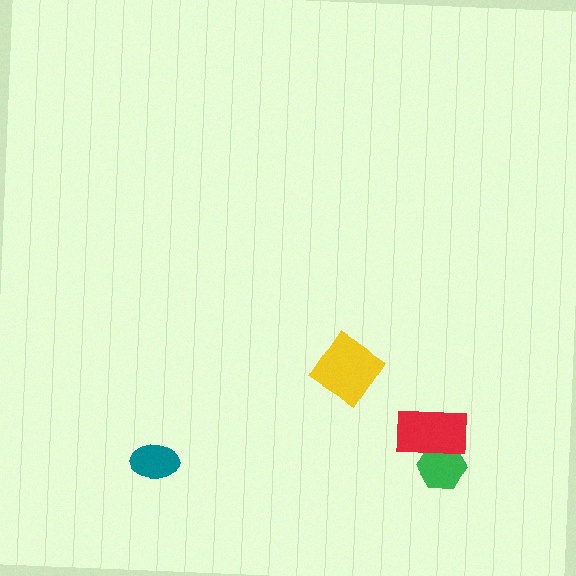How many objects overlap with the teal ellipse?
0 objects overlap with the teal ellipse.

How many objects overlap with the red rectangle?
1 object overlaps with the red rectangle.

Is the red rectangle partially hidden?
No, no other shape covers it.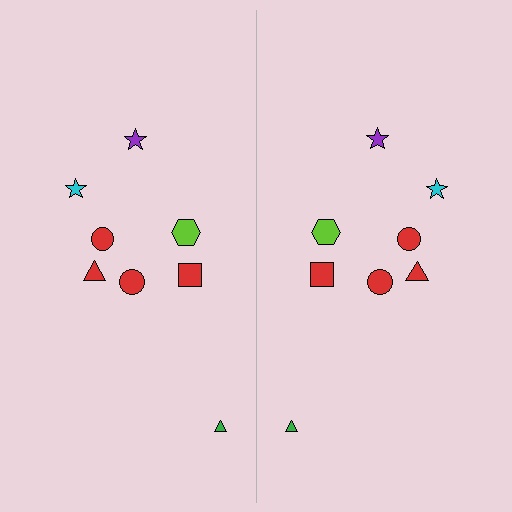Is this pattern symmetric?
Yes, this pattern has bilateral (reflection) symmetry.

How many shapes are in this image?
There are 16 shapes in this image.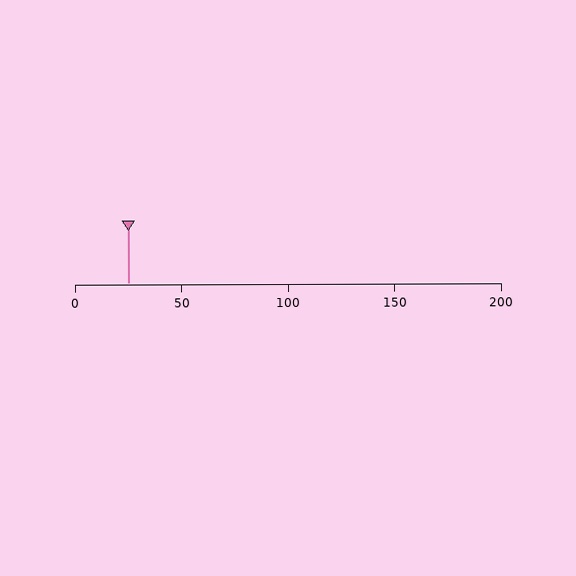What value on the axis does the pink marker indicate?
The marker indicates approximately 25.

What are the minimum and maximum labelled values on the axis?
The axis runs from 0 to 200.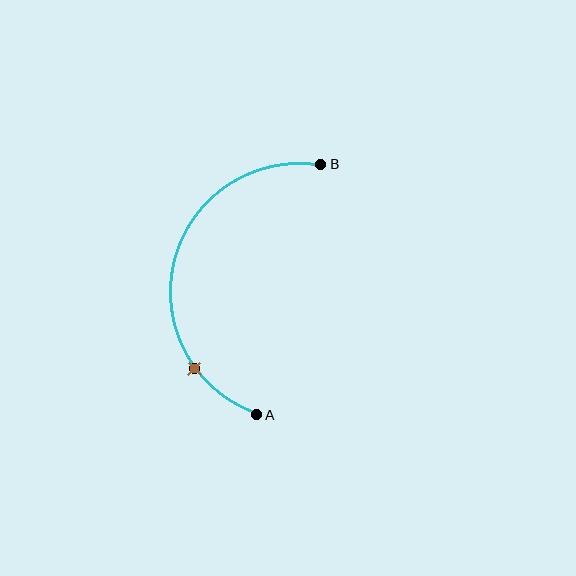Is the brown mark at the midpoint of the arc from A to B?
No. The brown mark lies on the arc but is closer to endpoint A. The arc midpoint would be at the point on the curve equidistant along the arc from both A and B.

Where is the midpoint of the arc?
The arc midpoint is the point on the curve farthest from the straight line joining A and B. It sits to the left of that line.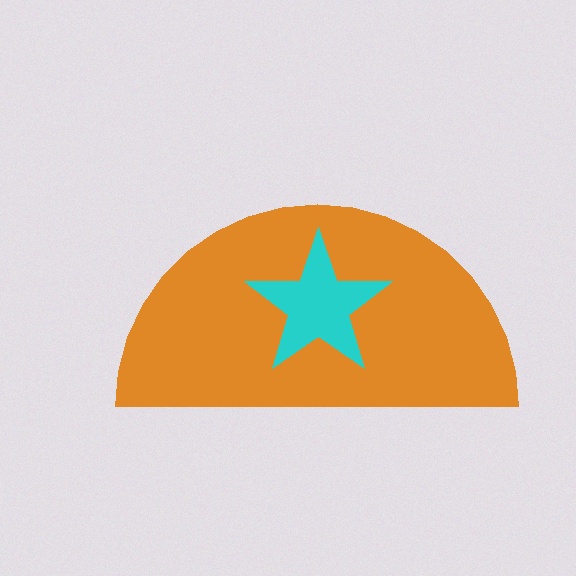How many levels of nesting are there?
2.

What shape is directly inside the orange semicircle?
The cyan star.